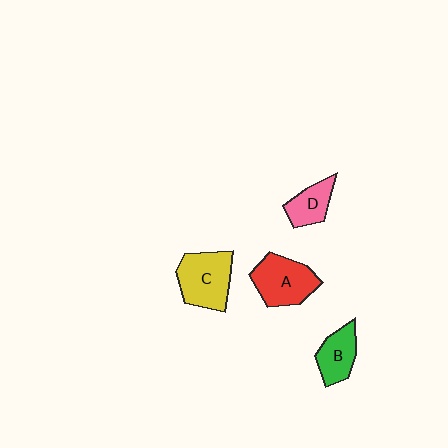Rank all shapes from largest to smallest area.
From largest to smallest: C (yellow), A (red), B (green), D (pink).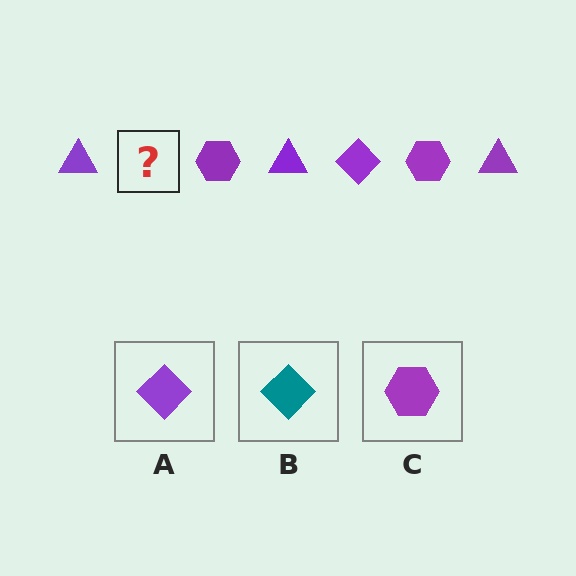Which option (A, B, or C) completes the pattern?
A.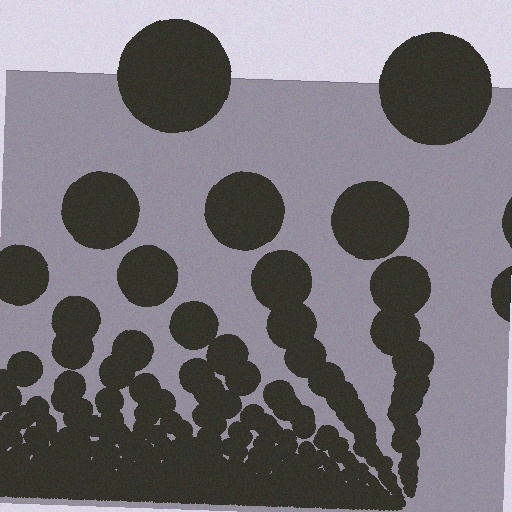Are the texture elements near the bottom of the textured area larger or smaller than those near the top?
Smaller. The gradient is inverted — elements near the bottom are smaller and denser.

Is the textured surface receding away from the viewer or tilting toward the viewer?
The surface appears to tilt toward the viewer. Texture elements get larger and sparser toward the top.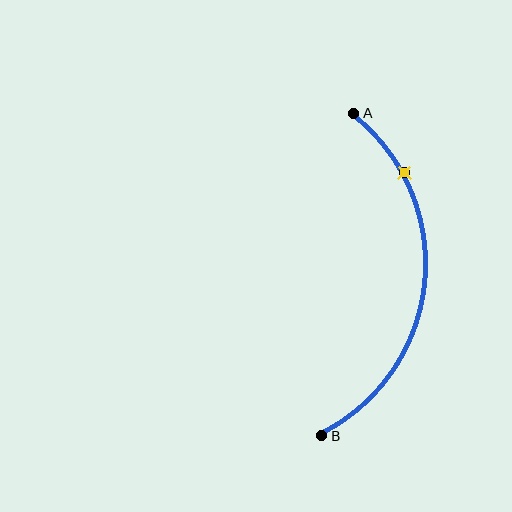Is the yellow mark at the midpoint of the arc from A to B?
No. The yellow mark lies on the arc but is closer to endpoint A. The arc midpoint would be at the point on the curve equidistant along the arc from both A and B.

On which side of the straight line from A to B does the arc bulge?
The arc bulges to the right of the straight line connecting A and B.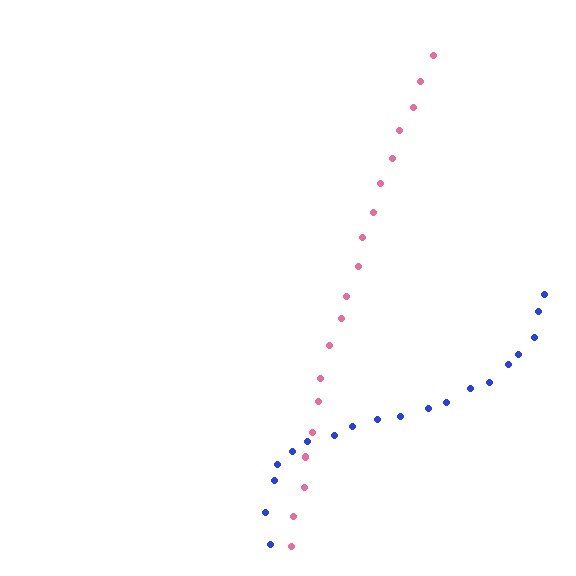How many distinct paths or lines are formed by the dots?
There are 2 distinct paths.